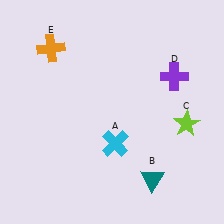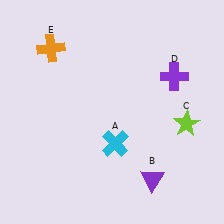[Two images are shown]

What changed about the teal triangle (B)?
In Image 1, B is teal. In Image 2, it changed to purple.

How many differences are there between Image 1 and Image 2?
There is 1 difference between the two images.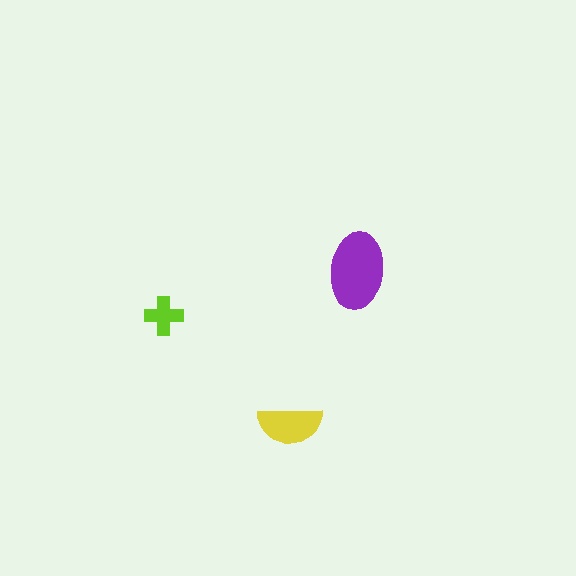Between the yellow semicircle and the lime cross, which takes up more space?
The yellow semicircle.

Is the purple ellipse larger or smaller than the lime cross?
Larger.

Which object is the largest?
The purple ellipse.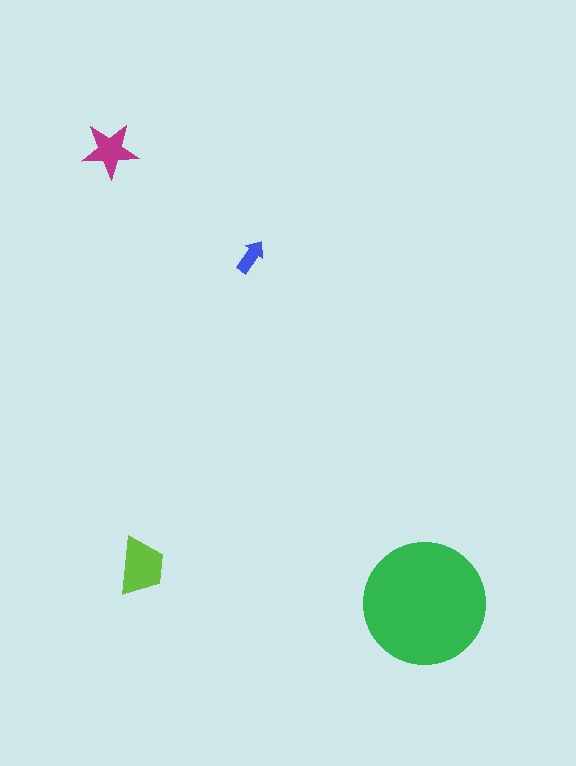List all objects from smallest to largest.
The blue arrow, the magenta star, the lime trapezoid, the green circle.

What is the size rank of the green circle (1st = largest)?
1st.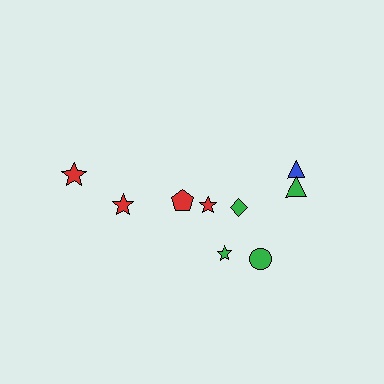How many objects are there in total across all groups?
There are 9 objects.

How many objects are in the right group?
There are 6 objects.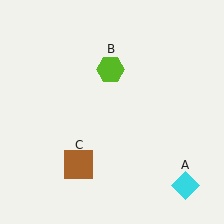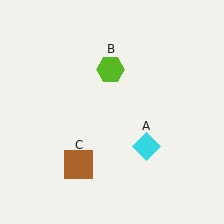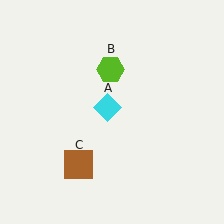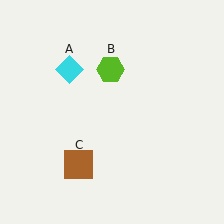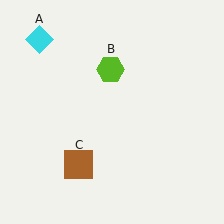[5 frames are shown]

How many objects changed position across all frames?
1 object changed position: cyan diamond (object A).